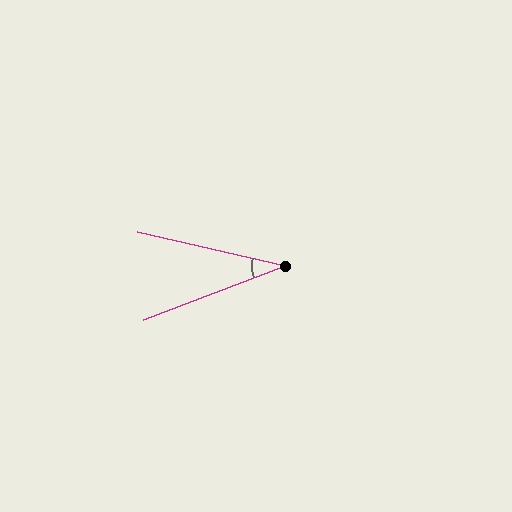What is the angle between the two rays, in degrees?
Approximately 34 degrees.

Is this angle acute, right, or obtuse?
It is acute.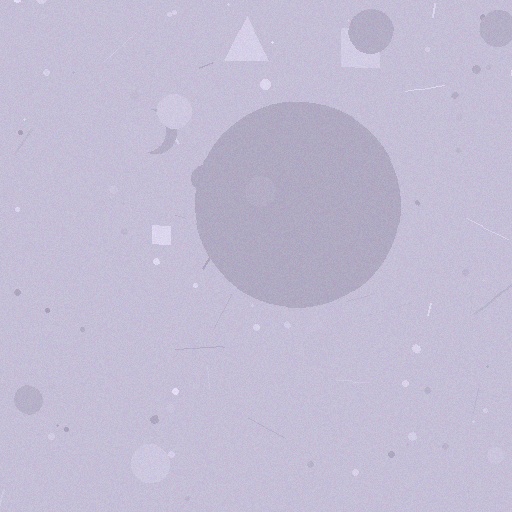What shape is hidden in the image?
A circle is hidden in the image.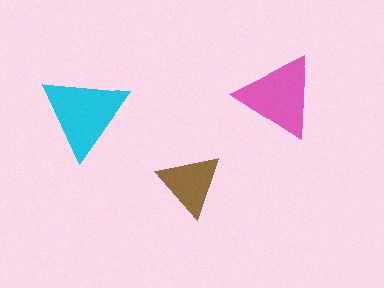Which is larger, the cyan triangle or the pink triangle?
The cyan one.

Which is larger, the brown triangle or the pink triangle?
The pink one.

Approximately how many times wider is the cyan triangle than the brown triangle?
About 1.5 times wider.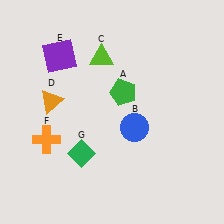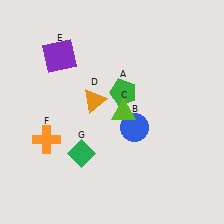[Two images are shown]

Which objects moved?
The objects that moved are: the lime triangle (C), the orange triangle (D).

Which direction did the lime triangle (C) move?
The lime triangle (C) moved down.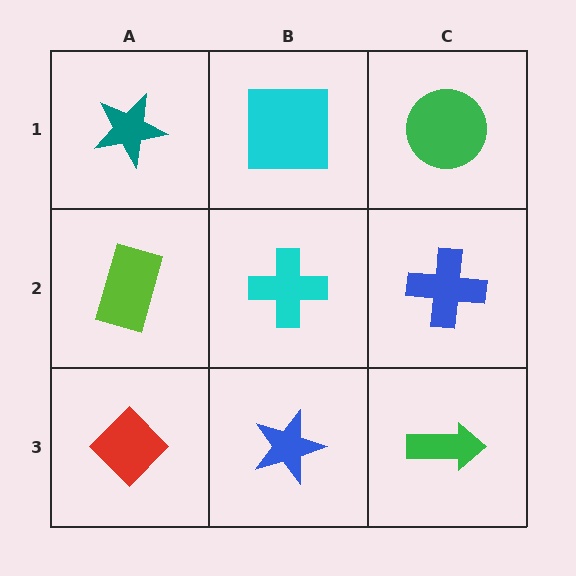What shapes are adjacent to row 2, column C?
A green circle (row 1, column C), a green arrow (row 3, column C), a cyan cross (row 2, column B).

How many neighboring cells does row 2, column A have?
3.